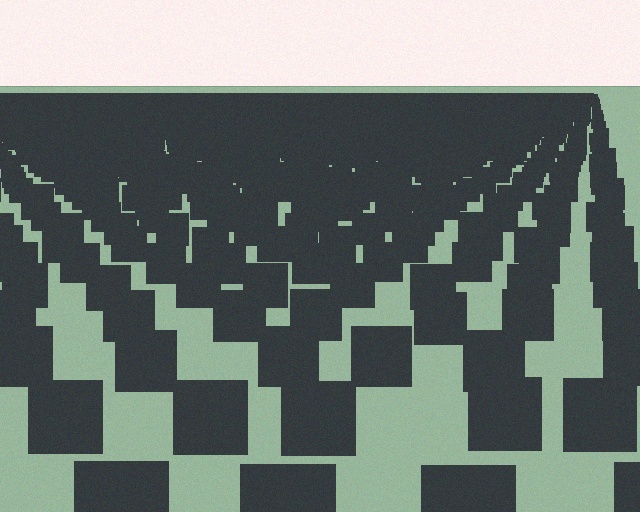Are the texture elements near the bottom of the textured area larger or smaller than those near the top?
Larger. Near the bottom, elements are closer to the viewer and appear at a bigger on-screen size.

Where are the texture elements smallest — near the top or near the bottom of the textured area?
Near the top.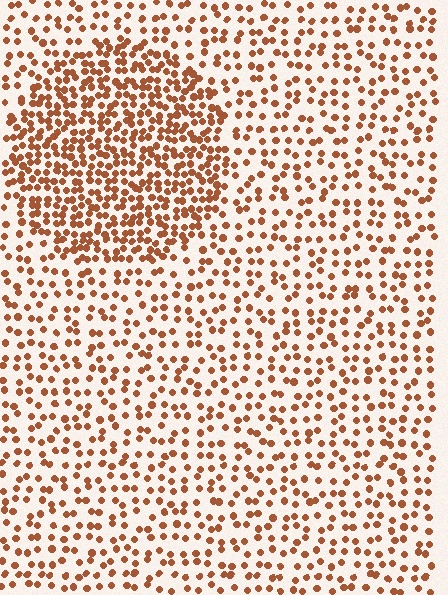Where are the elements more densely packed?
The elements are more densely packed inside the circle boundary.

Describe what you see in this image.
The image contains small brown elements arranged at two different densities. A circle-shaped region is visible where the elements are more densely packed than the surrounding area.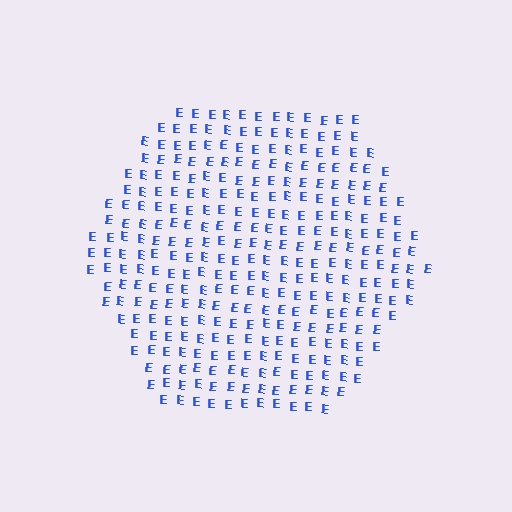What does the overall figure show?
The overall figure shows a hexagon.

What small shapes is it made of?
It is made of small letter E's.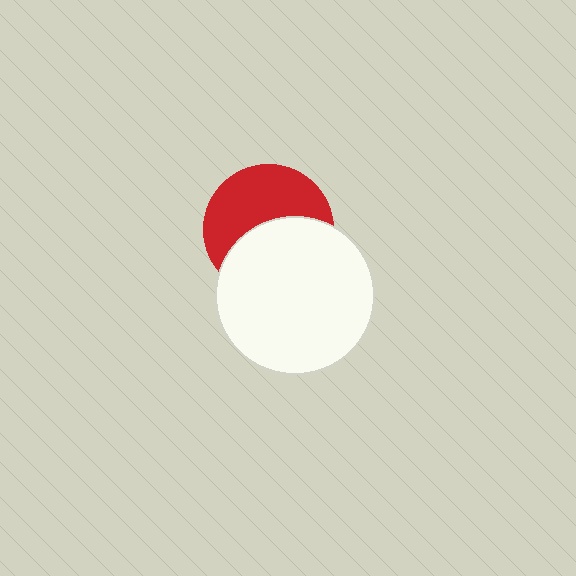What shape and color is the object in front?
The object in front is a white circle.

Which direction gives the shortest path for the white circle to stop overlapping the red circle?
Moving down gives the shortest separation.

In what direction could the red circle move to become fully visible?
The red circle could move up. That would shift it out from behind the white circle entirely.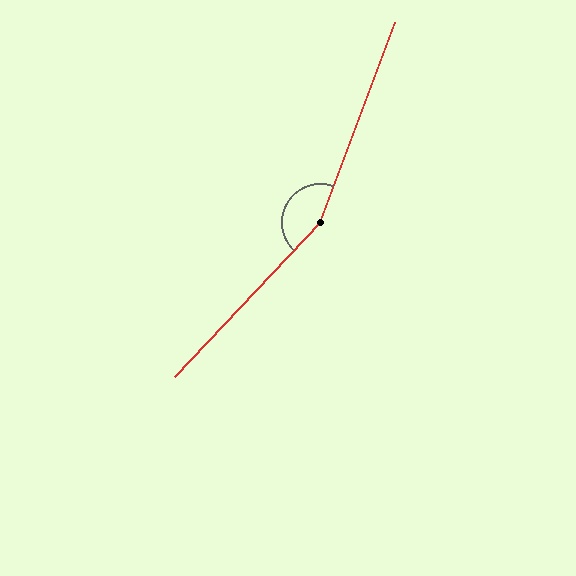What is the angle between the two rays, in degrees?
Approximately 157 degrees.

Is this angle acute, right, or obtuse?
It is obtuse.